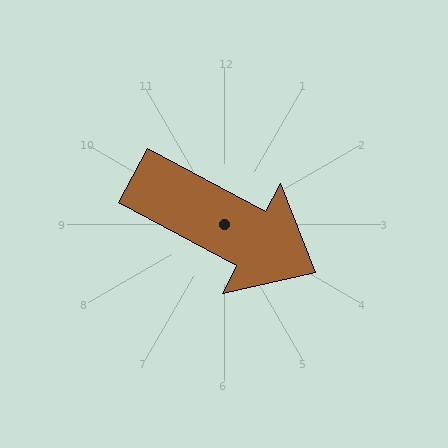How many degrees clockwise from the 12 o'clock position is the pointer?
Approximately 118 degrees.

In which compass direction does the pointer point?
Southeast.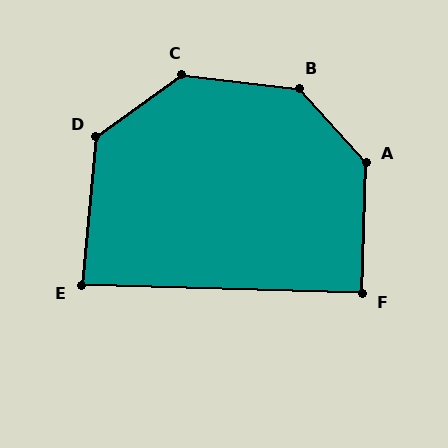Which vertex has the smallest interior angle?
E, at approximately 86 degrees.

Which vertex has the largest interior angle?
B, at approximately 139 degrees.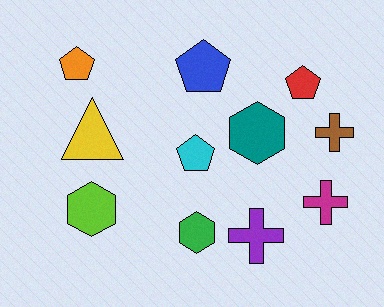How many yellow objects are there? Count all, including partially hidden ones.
There is 1 yellow object.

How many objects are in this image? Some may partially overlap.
There are 11 objects.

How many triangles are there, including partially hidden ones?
There is 1 triangle.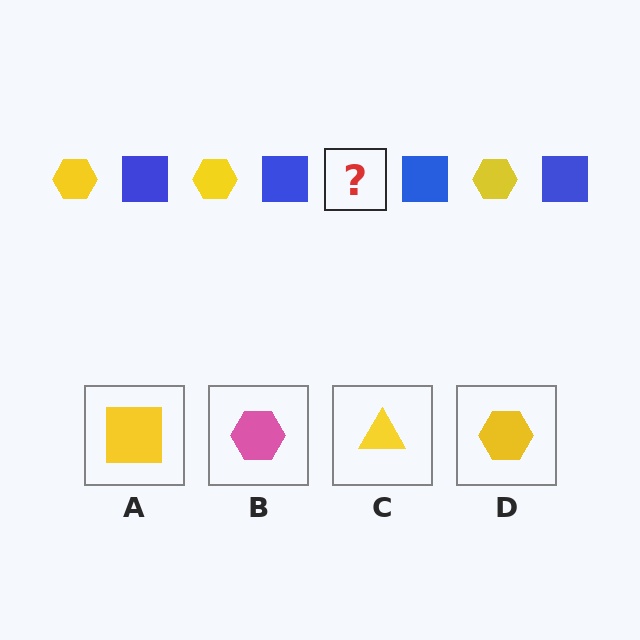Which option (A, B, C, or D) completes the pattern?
D.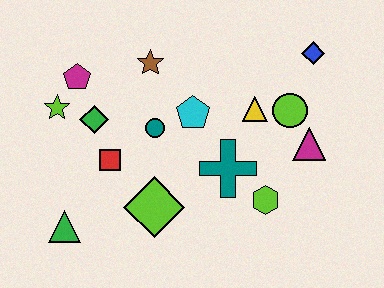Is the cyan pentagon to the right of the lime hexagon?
No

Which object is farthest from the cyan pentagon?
The green triangle is farthest from the cyan pentagon.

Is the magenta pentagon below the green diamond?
No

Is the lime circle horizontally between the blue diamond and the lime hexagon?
Yes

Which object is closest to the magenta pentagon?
The lime star is closest to the magenta pentagon.